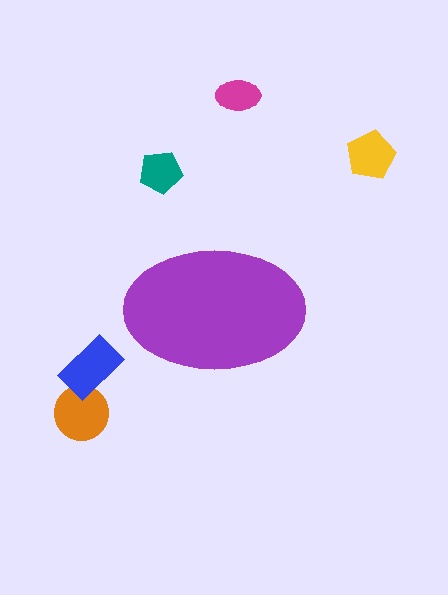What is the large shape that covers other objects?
A purple ellipse.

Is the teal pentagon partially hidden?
No, the teal pentagon is fully visible.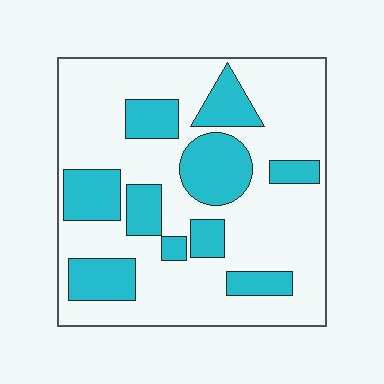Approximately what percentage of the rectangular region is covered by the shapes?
Approximately 30%.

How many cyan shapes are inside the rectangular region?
10.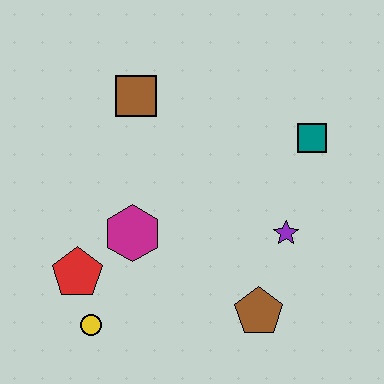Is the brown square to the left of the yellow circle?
No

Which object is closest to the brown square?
The magenta hexagon is closest to the brown square.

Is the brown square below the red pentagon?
No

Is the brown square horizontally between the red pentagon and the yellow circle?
No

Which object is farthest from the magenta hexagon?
The teal square is farthest from the magenta hexagon.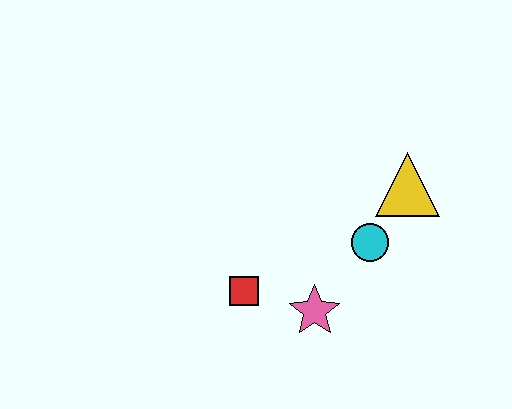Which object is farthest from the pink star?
The yellow triangle is farthest from the pink star.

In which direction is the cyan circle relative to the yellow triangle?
The cyan circle is below the yellow triangle.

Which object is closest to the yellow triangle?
The cyan circle is closest to the yellow triangle.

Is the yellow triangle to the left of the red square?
No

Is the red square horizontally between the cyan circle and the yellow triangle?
No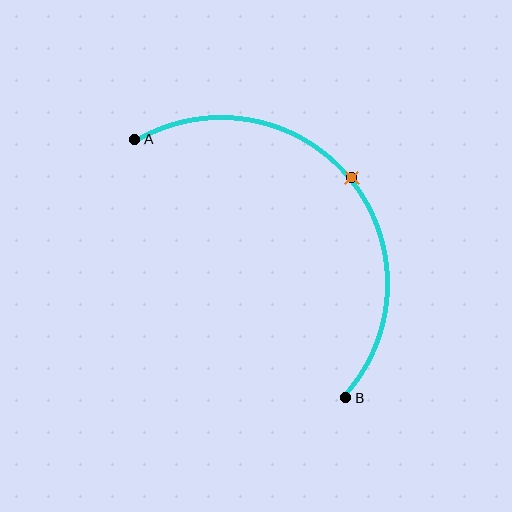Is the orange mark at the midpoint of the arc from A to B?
Yes. The orange mark lies on the arc at equal arc-length from both A and B — it is the arc midpoint.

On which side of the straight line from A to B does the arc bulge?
The arc bulges above and to the right of the straight line connecting A and B.